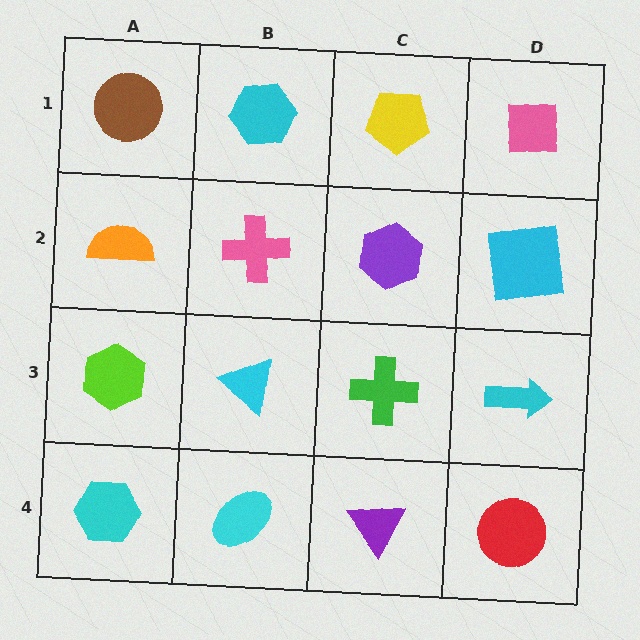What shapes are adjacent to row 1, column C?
A purple hexagon (row 2, column C), a cyan hexagon (row 1, column B), a pink square (row 1, column D).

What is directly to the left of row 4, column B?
A cyan hexagon.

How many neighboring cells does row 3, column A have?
3.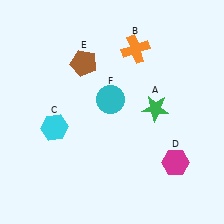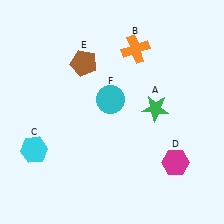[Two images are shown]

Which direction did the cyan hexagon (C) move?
The cyan hexagon (C) moved down.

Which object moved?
The cyan hexagon (C) moved down.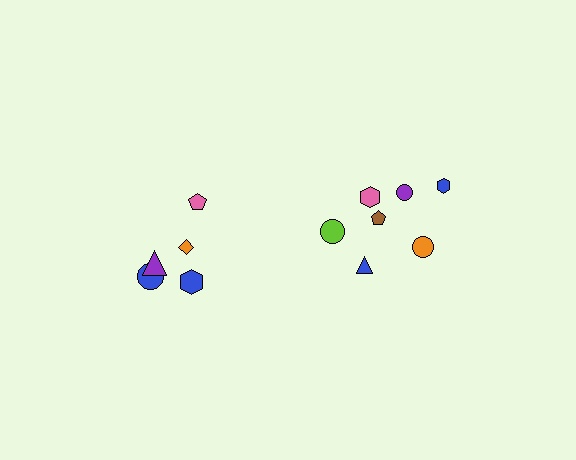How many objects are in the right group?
There are 7 objects.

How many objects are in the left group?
There are 5 objects.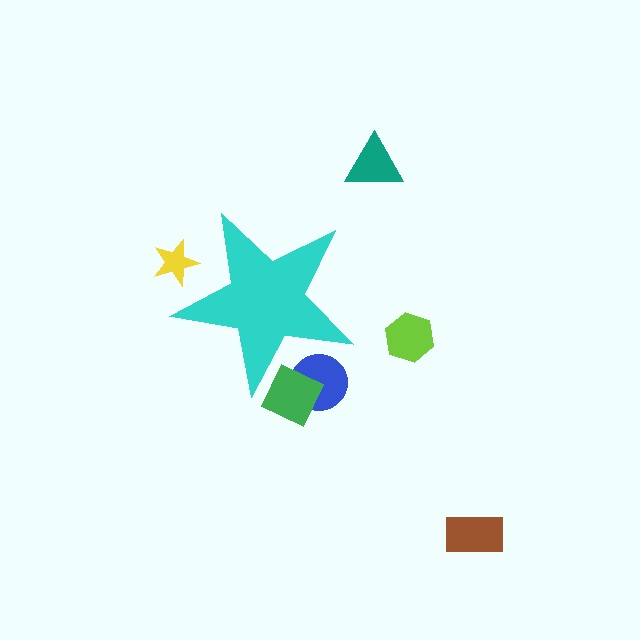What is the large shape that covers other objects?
A cyan star.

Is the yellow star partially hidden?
Yes, the yellow star is partially hidden behind the cyan star.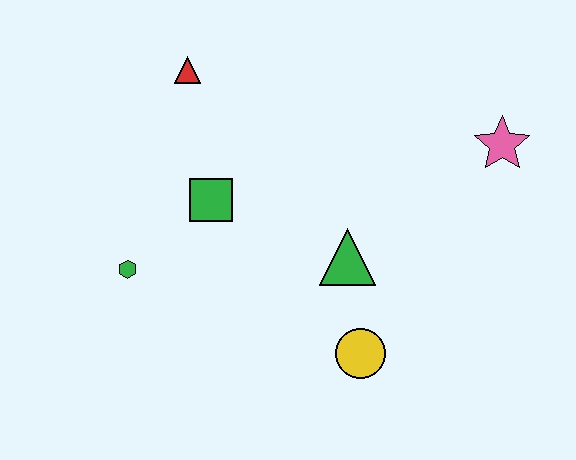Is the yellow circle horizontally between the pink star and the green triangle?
Yes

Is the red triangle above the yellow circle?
Yes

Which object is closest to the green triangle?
The yellow circle is closest to the green triangle.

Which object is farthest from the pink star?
The green hexagon is farthest from the pink star.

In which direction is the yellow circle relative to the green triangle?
The yellow circle is below the green triangle.